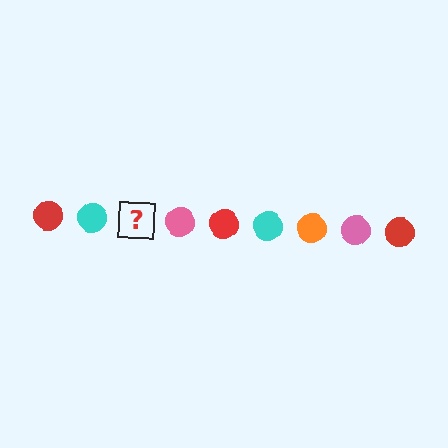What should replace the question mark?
The question mark should be replaced with an orange circle.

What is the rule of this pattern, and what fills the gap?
The rule is that the pattern cycles through red, cyan, orange, pink circles. The gap should be filled with an orange circle.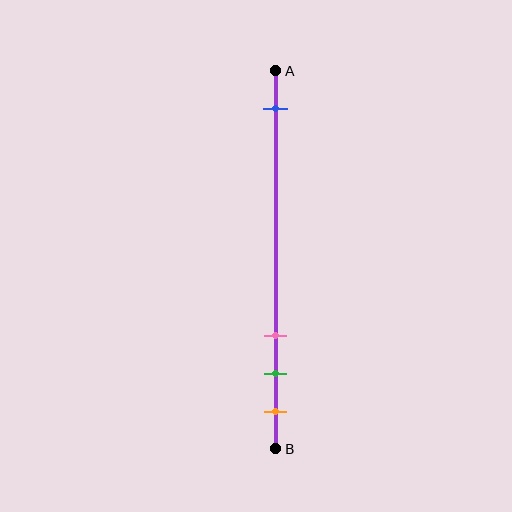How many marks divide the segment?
There are 4 marks dividing the segment.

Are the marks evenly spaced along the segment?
No, the marks are not evenly spaced.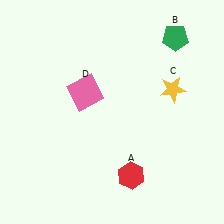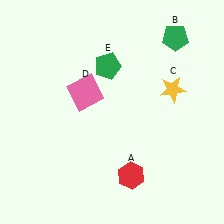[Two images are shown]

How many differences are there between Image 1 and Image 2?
There is 1 difference between the two images.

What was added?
A green pentagon (E) was added in Image 2.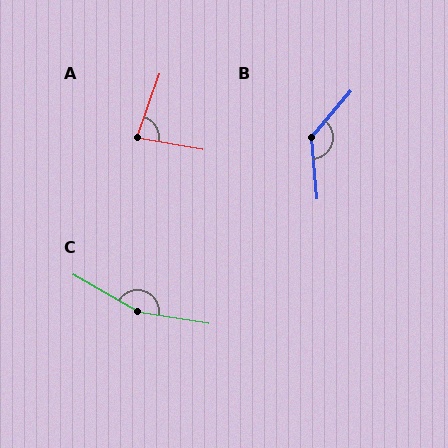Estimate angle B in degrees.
Approximately 134 degrees.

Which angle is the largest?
C, at approximately 159 degrees.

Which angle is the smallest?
A, at approximately 80 degrees.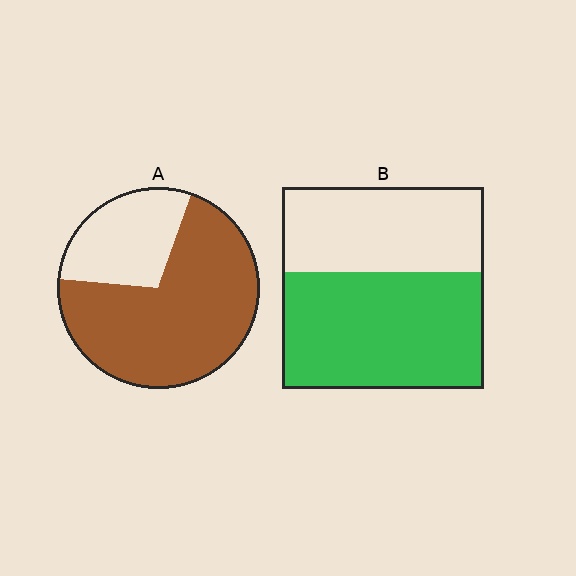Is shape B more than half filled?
Yes.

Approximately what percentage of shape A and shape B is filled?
A is approximately 70% and B is approximately 60%.